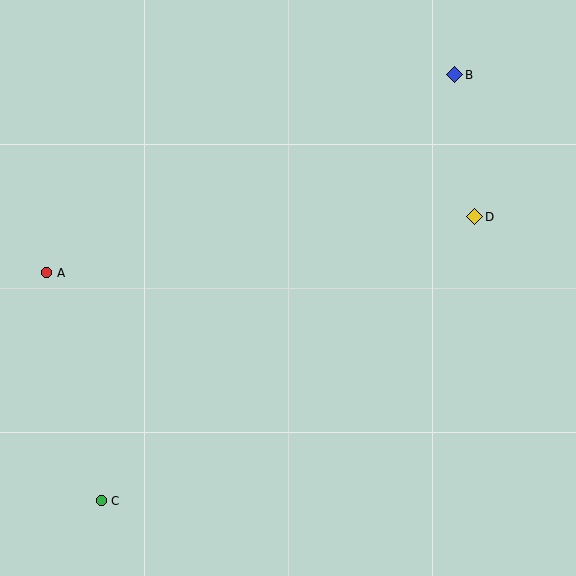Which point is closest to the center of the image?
Point D at (475, 217) is closest to the center.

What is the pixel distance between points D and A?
The distance between D and A is 432 pixels.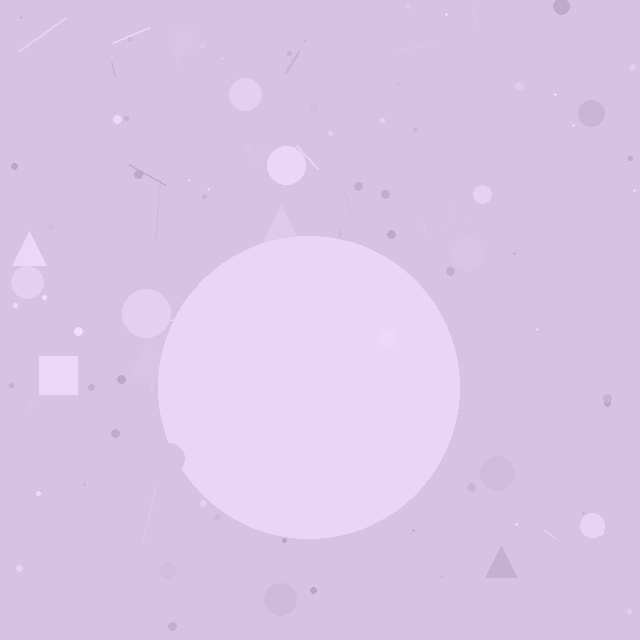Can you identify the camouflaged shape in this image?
The camouflaged shape is a circle.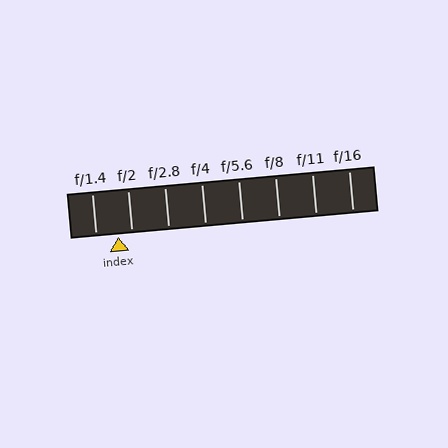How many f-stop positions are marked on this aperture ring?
There are 8 f-stop positions marked.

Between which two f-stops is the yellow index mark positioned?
The index mark is between f/1.4 and f/2.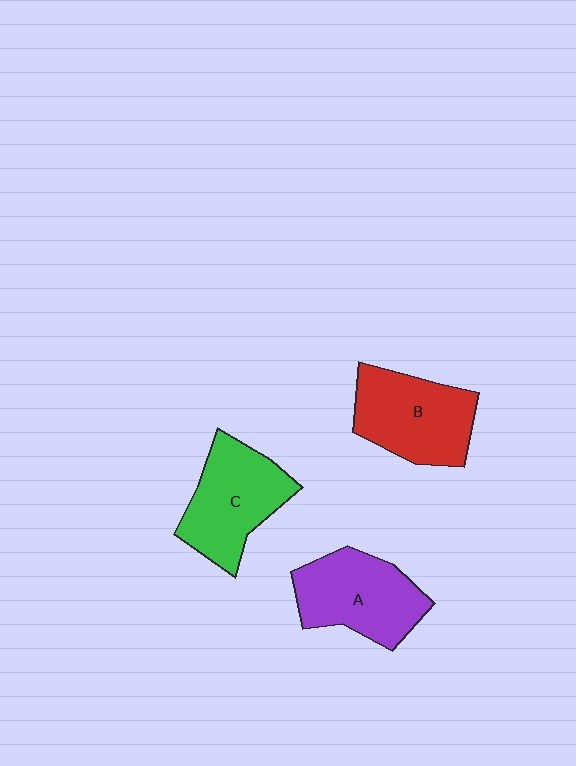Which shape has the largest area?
Shape B (red).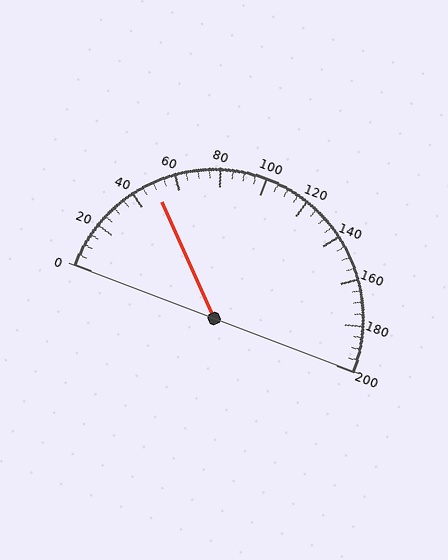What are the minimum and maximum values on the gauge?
The gauge ranges from 0 to 200.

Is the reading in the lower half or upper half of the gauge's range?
The reading is in the lower half of the range (0 to 200).